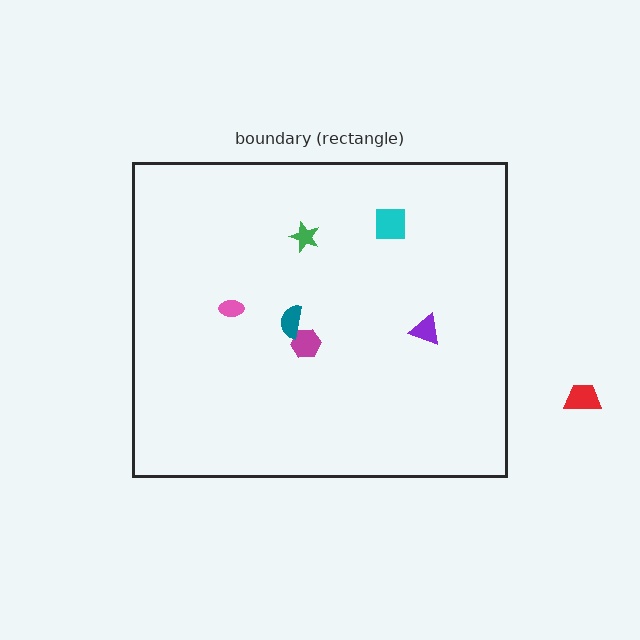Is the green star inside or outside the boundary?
Inside.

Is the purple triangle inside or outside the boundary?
Inside.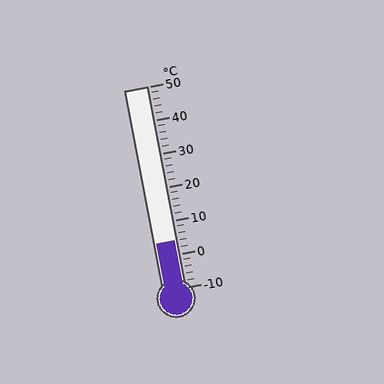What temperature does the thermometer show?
The thermometer shows approximately 4°C.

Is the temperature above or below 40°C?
The temperature is below 40°C.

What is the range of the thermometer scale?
The thermometer scale ranges from -10°C to 50°C.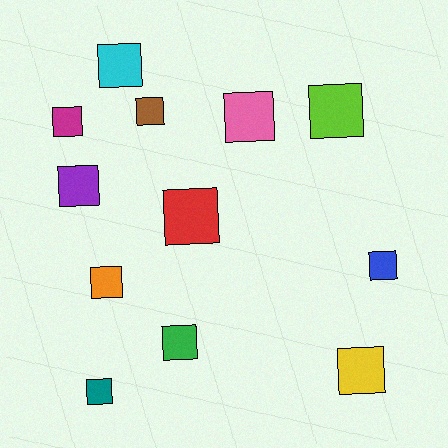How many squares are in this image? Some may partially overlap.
There are 12 squares.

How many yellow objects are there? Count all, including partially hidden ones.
There is 1 yellow object.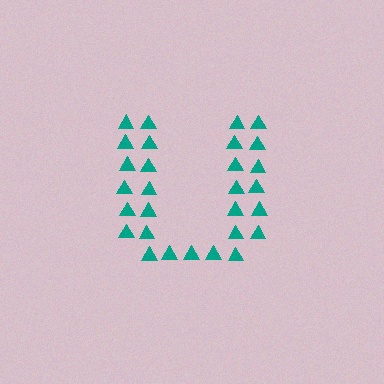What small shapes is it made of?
It is made of small triangles.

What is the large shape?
The large shape is the letter U.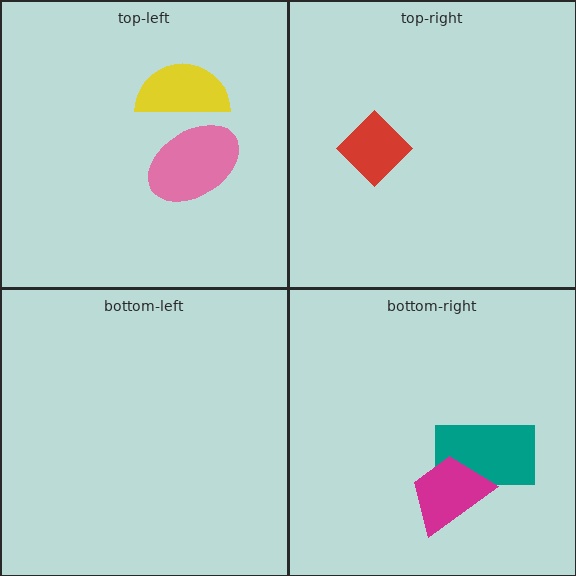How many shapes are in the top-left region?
2.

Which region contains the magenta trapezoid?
The bottom-right region.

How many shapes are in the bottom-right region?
2.